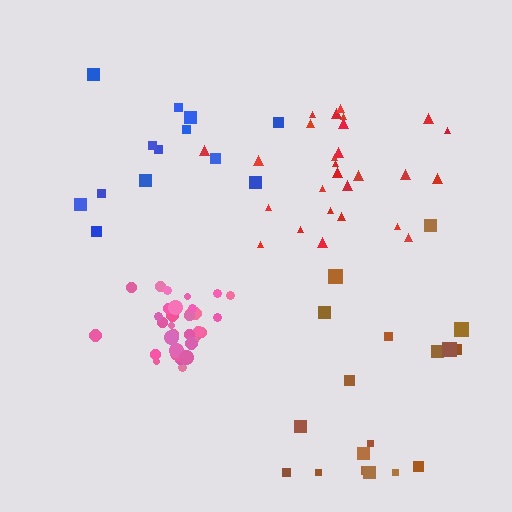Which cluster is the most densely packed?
Pink.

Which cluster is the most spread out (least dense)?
Blue.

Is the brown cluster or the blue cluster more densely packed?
Brown.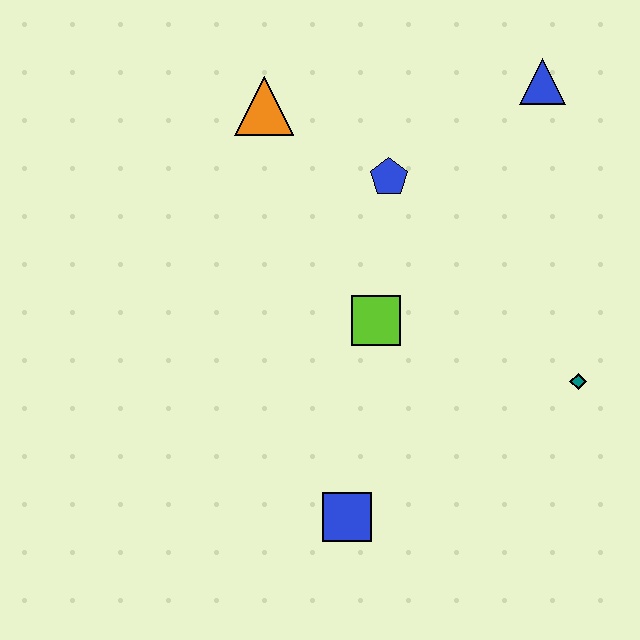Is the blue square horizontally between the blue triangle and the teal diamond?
No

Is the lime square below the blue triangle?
Yes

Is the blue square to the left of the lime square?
Yes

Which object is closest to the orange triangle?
The blue pentagon is closest to the orange triangle.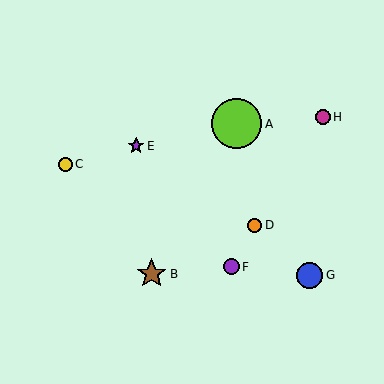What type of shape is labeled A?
Shape A is a lime circle.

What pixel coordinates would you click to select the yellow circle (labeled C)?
Click at (65, 164) to select the yellow circle C.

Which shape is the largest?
The lime circle (labeled A) is the largest.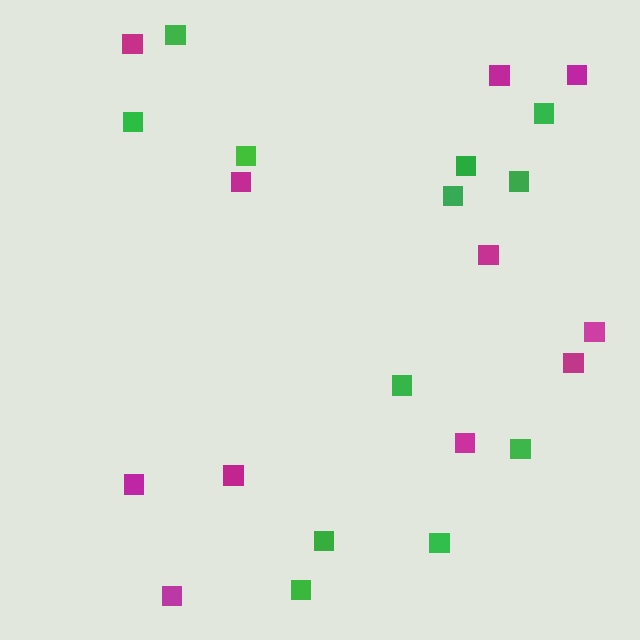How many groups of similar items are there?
There are 2 groups: one group of green squares (12) and one group of magenta squares (11).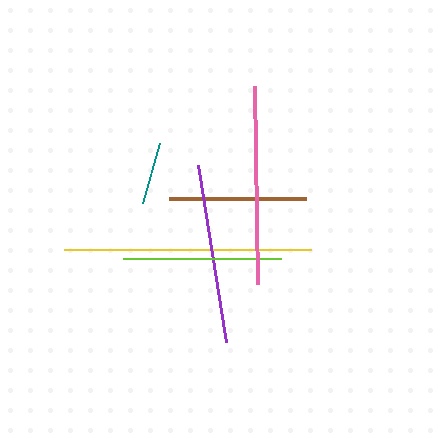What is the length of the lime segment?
The lime segment is approximately 159 pixels long.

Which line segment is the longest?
The yellow line is the longest at approximately 247 pixels.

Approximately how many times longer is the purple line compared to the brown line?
The purple line is approximately 1.3 times the length of the brown line.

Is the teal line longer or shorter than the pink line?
The pink line is longer than the teal line.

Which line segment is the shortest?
The teal line is the shortest at approximately 63 pixels.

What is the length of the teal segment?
The teal segment is approximately 63 pixels long.